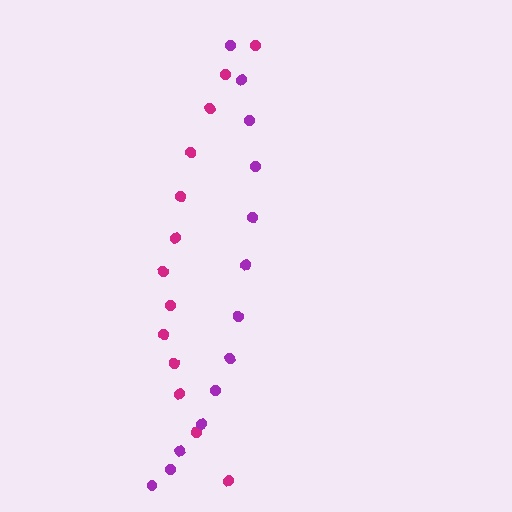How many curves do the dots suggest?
There are 2 distinct paths.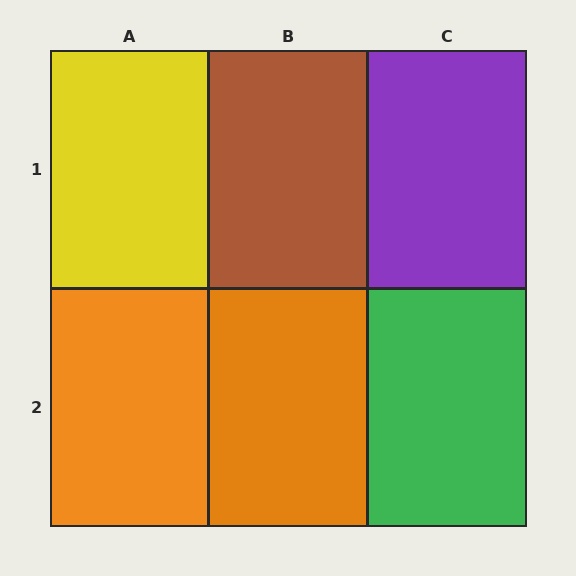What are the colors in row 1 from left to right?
Yellow, brown, purple.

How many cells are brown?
1 cell is brown.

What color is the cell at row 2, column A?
Orange.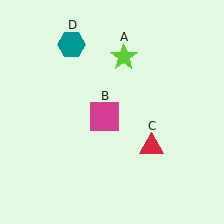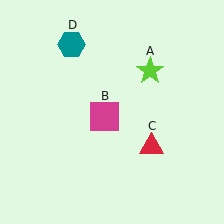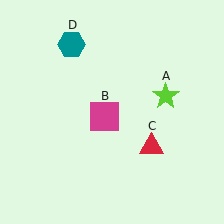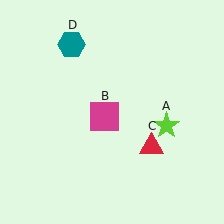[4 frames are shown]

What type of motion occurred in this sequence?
The lime star (object A) rotated clockwise around the center of the scene.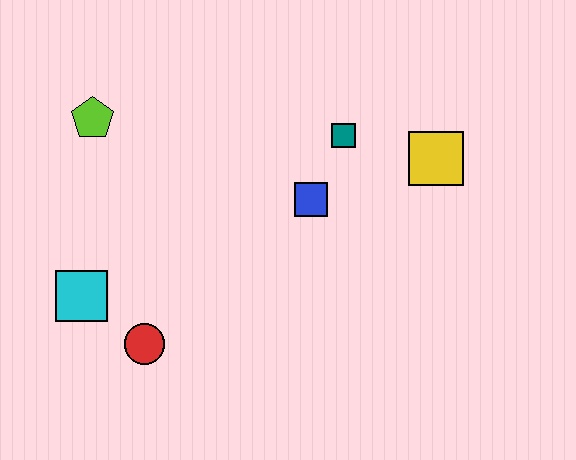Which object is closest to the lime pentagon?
The cyan square is closest to the lime pentagon.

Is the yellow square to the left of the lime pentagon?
No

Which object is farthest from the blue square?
The cyan square is farthest from the blue square.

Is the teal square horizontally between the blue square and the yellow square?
Yes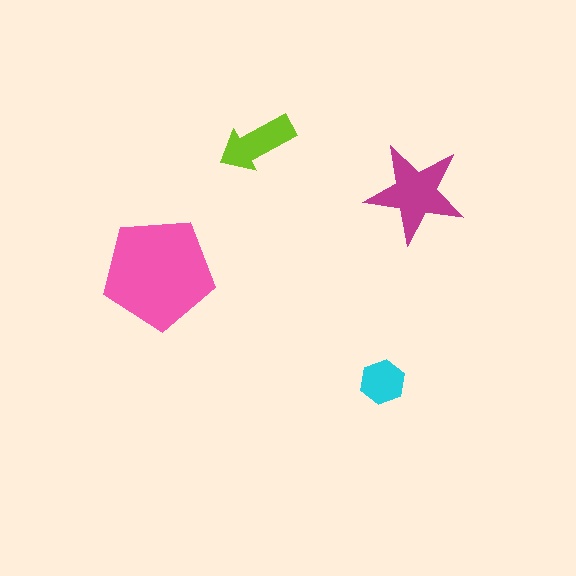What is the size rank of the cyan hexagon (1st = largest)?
4th.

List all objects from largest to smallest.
The pink pentagon, the magenta star, the lime arrow, the cyan hexagon.